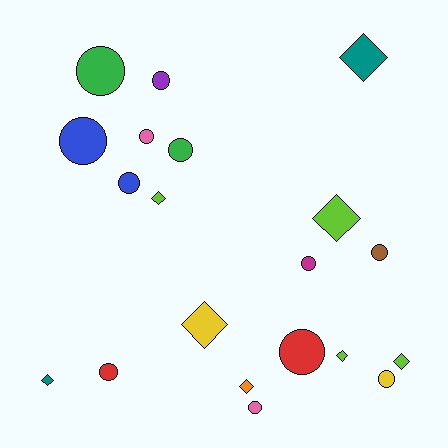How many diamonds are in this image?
There are 8 diamonds.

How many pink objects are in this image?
There are 2 pink objects.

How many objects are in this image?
There are 20 objects.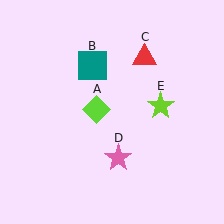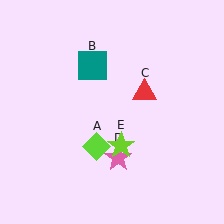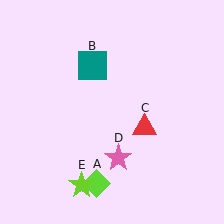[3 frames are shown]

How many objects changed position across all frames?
3 objects changed position: lime diamond (object A), red triangle (object C), lime star (object E).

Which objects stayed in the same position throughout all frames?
Teal square (object B) and pink star (object D) remained stationary.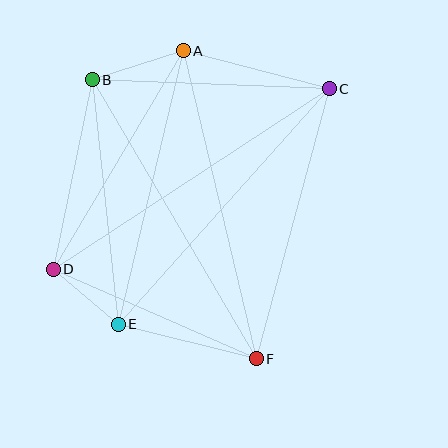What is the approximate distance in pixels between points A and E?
The distance between A and E is approximately 281 pixels.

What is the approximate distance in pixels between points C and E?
The distance between C and E is approximately 316 pixels.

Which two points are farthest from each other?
Points C and D are farthest from each other.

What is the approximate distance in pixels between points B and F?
The distance between B and F is approximately 324 pixels.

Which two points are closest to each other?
Points D and E are closest to each other.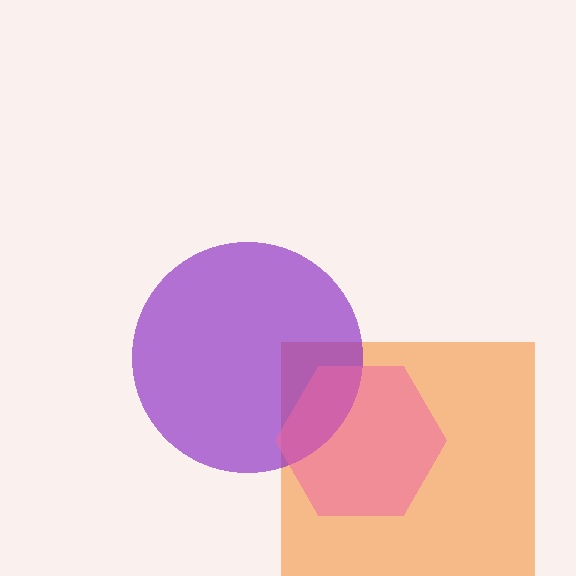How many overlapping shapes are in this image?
There are 3 overlapping shapes in the image.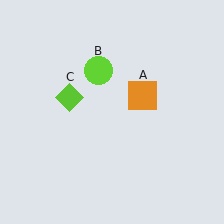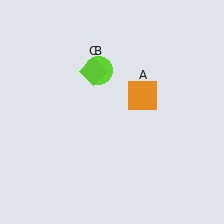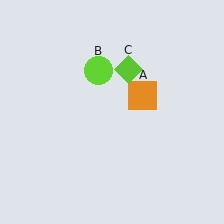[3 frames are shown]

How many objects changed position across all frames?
1 object changed position: lime diamond (object C).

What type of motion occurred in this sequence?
The lime diamond (object C) rotated clockwise around the center of the scene.